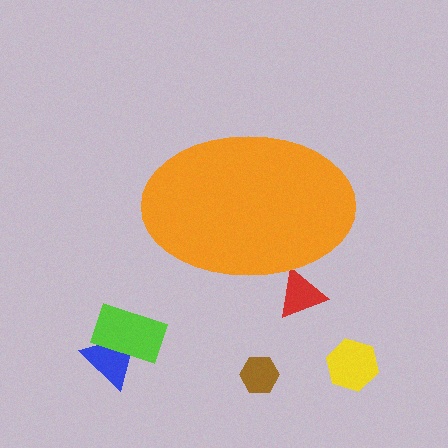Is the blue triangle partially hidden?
No, the blue triangle is fully visible.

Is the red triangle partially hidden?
Yes, the red triangle is partially hidden behind the orange ellipse.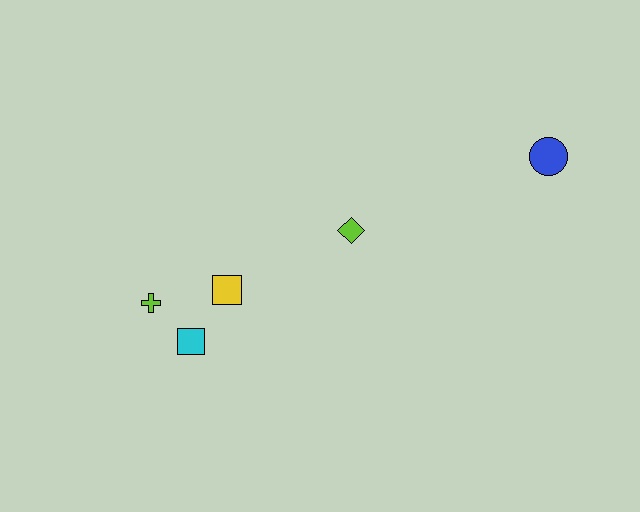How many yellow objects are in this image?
There is 1 yellow object.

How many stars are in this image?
There are no stars.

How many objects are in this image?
There are 5 objects.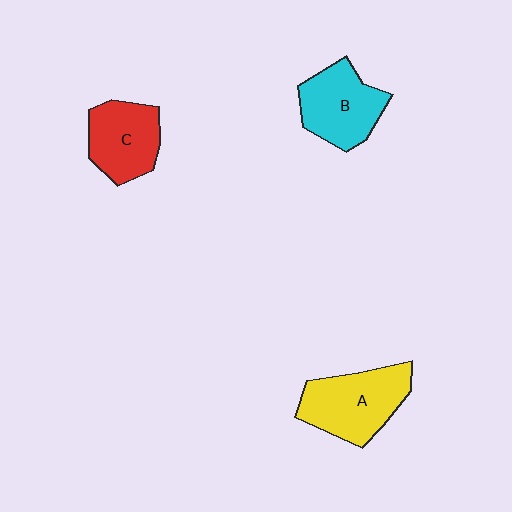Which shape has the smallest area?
Shape C (red).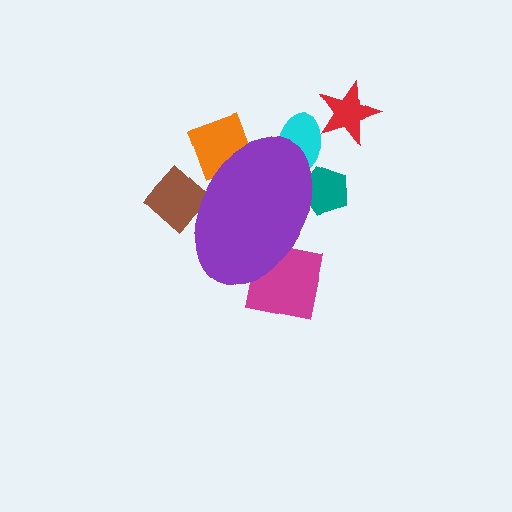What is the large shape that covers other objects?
A purple ellipse.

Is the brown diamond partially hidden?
Yes, the brown diamond is partially hidden behind the purple ellipse.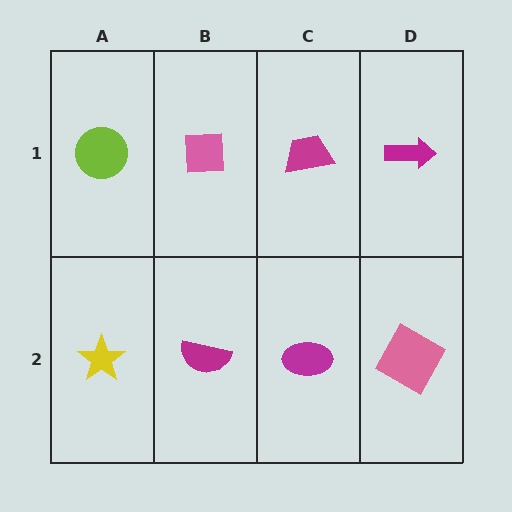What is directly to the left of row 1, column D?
A magenta trapezoid.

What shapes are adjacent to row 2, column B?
A pink square (row 1, column B), a yellow star (row 2, column A), a magenta ellipse (row 2, column C).